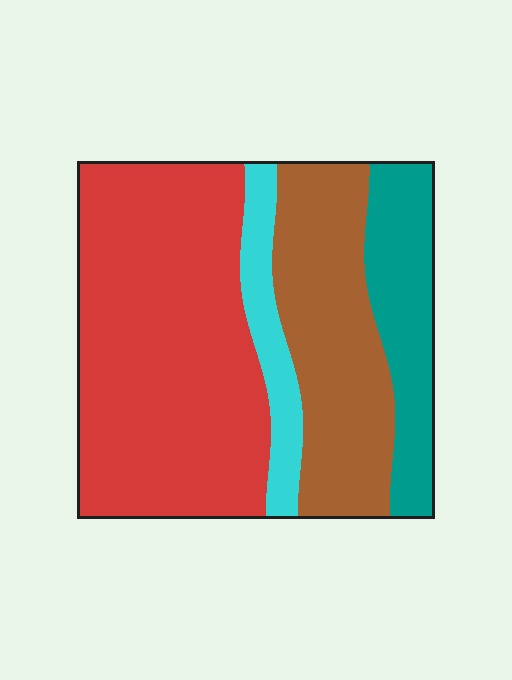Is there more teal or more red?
Red.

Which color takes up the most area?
Red, at roughly 50%.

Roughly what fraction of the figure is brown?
Brown covers 26% of the figure.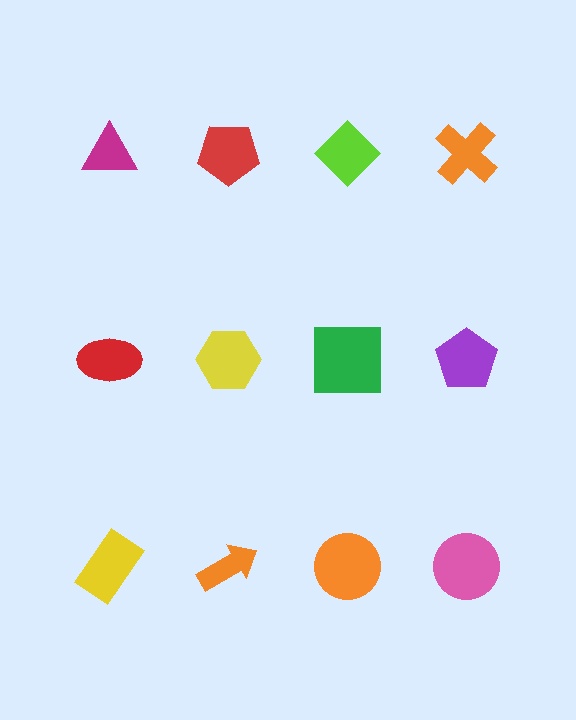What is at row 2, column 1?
A red ellipse.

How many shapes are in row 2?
4 shapes.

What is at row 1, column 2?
A red pentagon.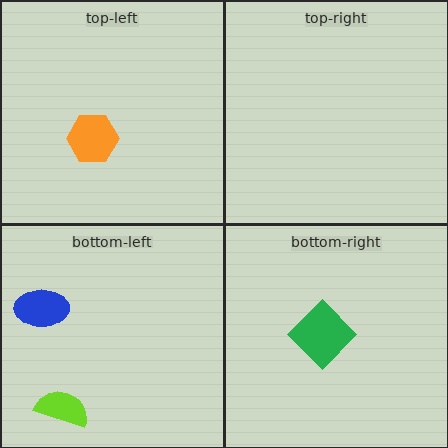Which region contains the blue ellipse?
The bottom-left region.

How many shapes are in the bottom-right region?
1.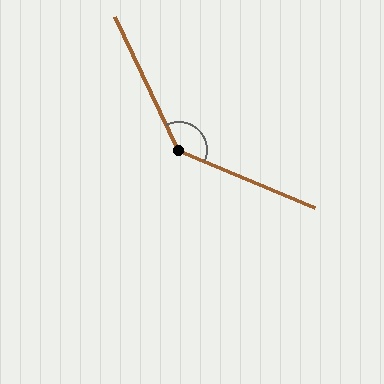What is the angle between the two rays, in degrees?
Approximately 139 degrees.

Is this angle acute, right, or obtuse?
It is obtuse.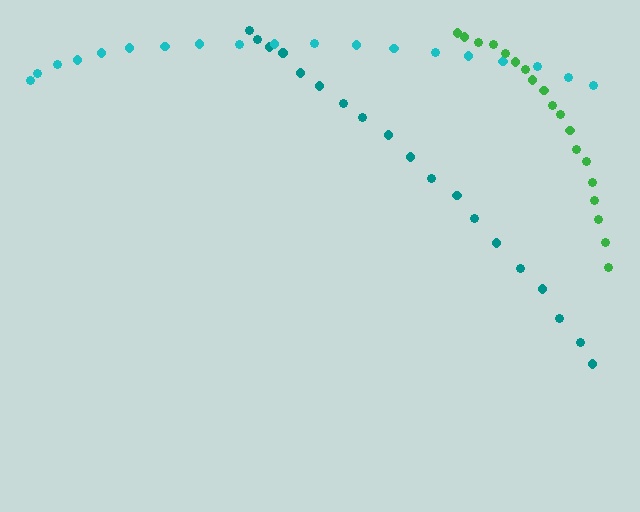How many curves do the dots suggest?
There are 3 distinct paths.